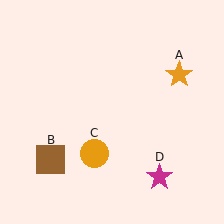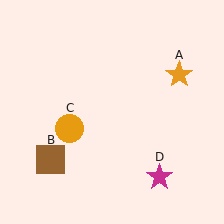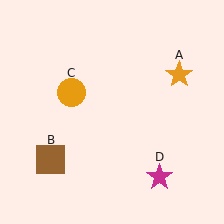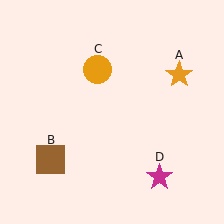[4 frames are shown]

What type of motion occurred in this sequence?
The orange circle (object C) rotated clockwise around the center of the scene.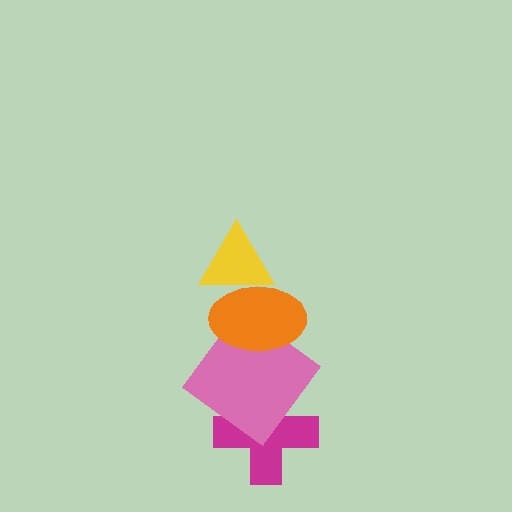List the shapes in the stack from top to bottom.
From top to bottom: the yellow triangle, the orange ellipse, the pink diamond, the magenta cross.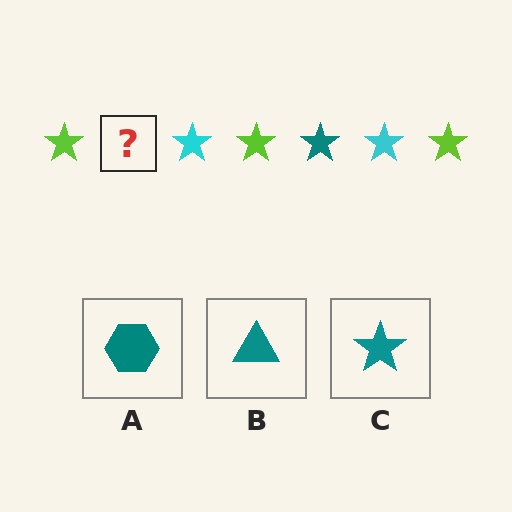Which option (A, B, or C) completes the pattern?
C.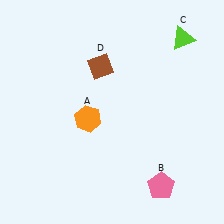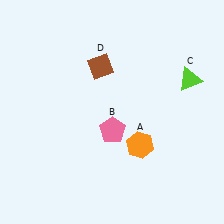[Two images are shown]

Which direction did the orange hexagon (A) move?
The orange hexagon (A) moved right.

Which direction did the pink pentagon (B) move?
The pink pentagon (B) moved up.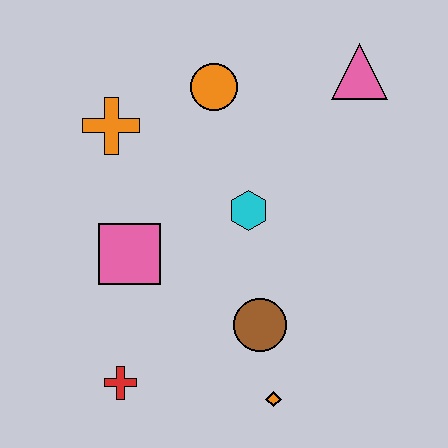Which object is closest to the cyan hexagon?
The brown circle is closest to the cyan hexagon.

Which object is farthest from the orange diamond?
The pink triangle is farthest from the orange diamond.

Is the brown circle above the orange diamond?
Yes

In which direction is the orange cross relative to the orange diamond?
The orange cross is above the orange diamond.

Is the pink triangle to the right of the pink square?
Yes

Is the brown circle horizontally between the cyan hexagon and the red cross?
No